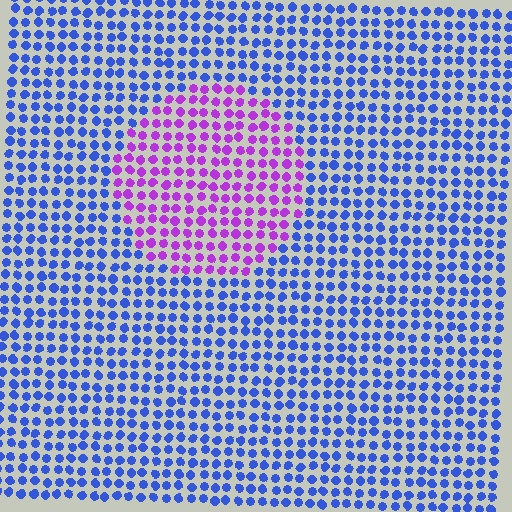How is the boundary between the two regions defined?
The boundary is defined purely by a slight shift in hue (about 60 degrees). Spacing, size, and orientation are identical on both sides.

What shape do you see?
I see a circle.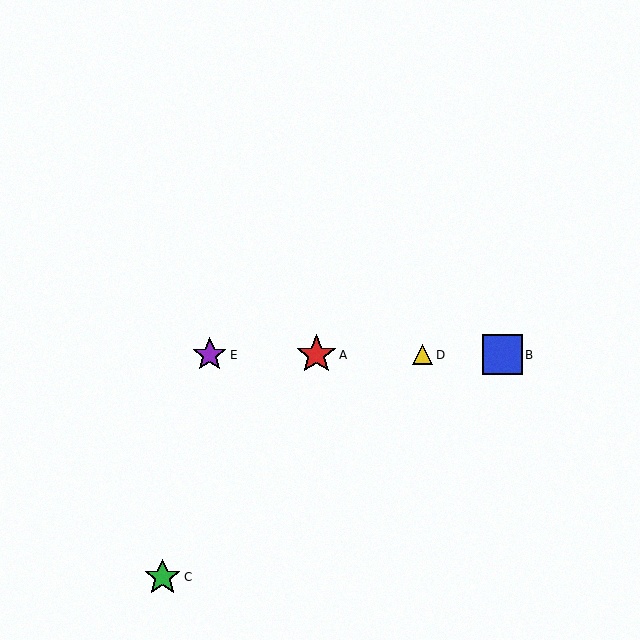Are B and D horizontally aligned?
Yes, both are at y≈355.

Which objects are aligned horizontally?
Objects A, B, D, E are aligned horizontally.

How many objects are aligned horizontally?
4 objects (A, B, D, E) are aligned horizontally.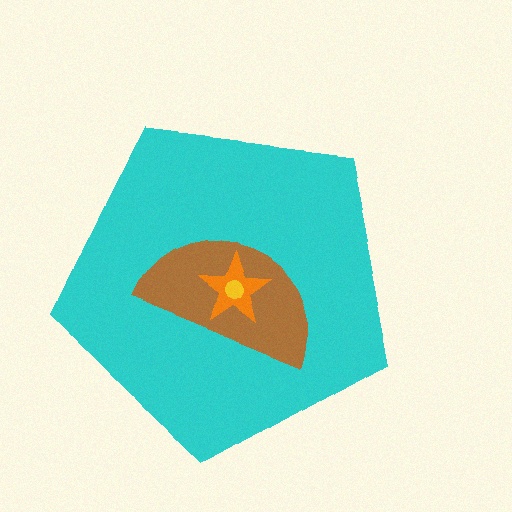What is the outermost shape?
The cyan pentagon.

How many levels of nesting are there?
4.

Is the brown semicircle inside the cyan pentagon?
Yes.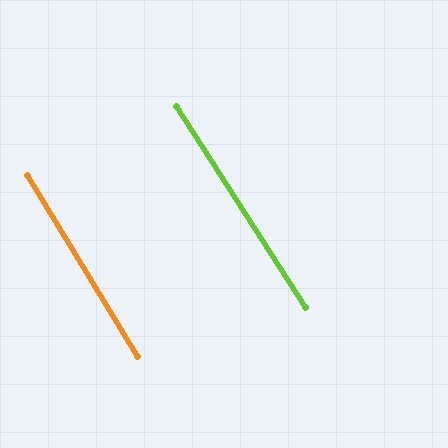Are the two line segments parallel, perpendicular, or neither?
Parallel — their directions differ by only 1.4°.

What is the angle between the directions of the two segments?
Approximately 1 degree.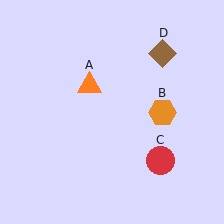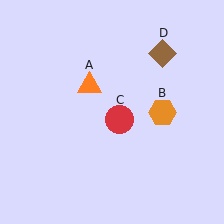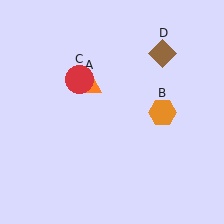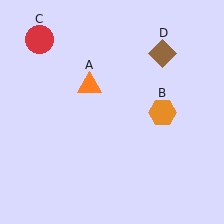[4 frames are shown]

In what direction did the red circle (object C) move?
The red circle (object C) moved up and to the left.